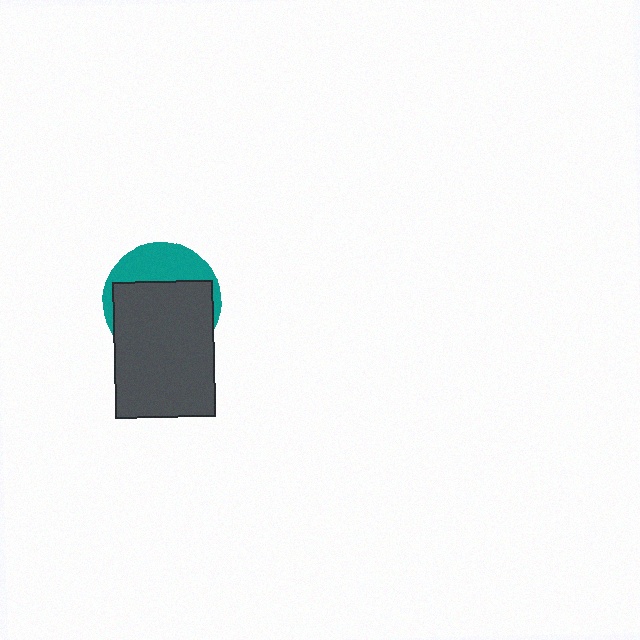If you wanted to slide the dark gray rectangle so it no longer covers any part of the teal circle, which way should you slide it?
Slide it down — that is the most direct way to separate the two shapes.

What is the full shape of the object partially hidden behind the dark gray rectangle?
The partially hidden object is a teal circle.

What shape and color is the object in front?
The object in front is a dark gray rectangle.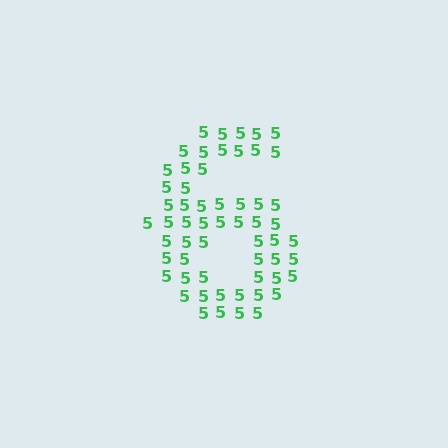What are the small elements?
The small elements are digit 5's.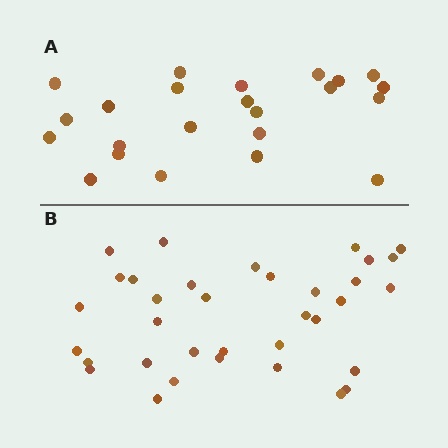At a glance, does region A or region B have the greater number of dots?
Region B (the bottom region) has more dots.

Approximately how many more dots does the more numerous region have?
Region B has roughly 12 or so more dots than region A.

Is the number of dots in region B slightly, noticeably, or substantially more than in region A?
Region B has substantially more. The ratio is roughly 1.5 to 1.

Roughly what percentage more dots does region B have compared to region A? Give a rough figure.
About 50% more.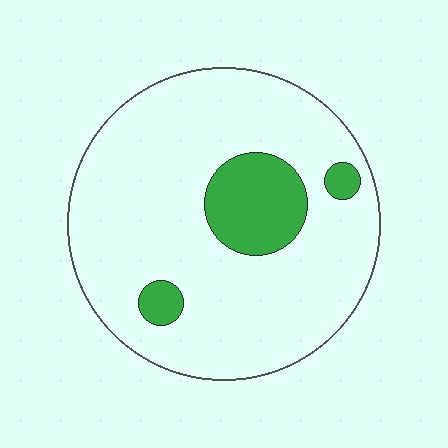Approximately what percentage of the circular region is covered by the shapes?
Approximately 15%.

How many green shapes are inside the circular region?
3.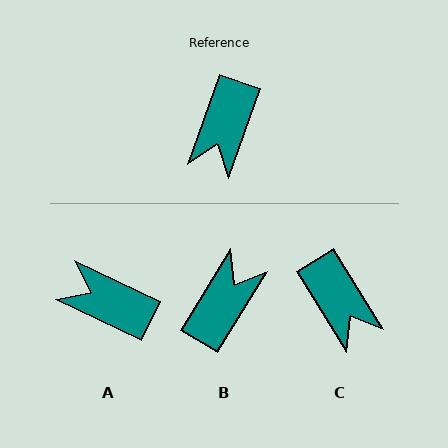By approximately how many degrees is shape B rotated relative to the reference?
Approximately 168 degrees counter-clockwise.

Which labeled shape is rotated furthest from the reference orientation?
B, about 168 degrees away.